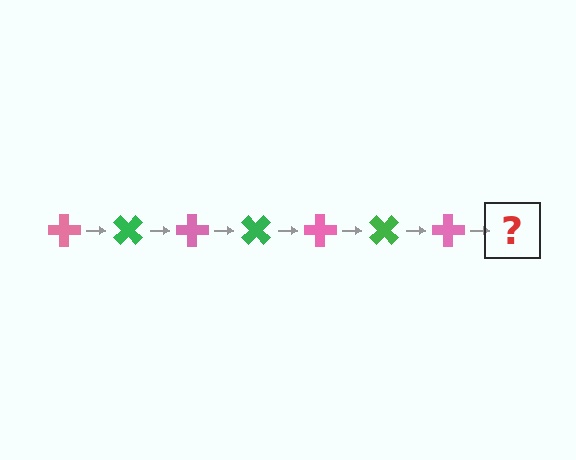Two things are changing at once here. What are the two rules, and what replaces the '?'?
The two rules are that it rotates 45 degrees each step and the color cycles through pink and green. The '?' should be a green cross, rotated 315 degrees from the start.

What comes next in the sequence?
The next element should be a green cross, rotated 315 degrees from the start.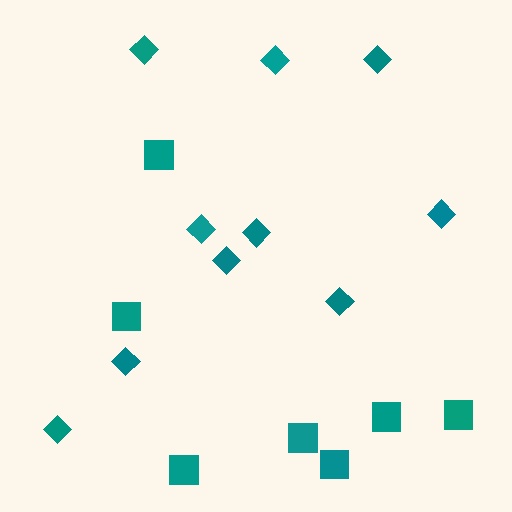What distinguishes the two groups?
There are 2 groups: one group of diamonds (10) and one group of squares (7).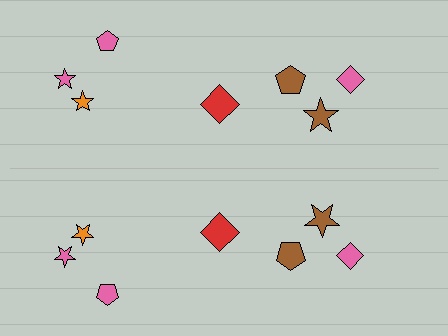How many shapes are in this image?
There are 14 shapes in this image.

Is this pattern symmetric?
Yes, this pattern has bilateral (reflection) symmetry.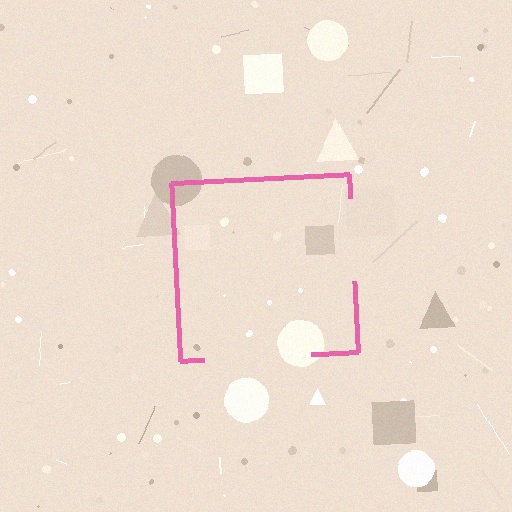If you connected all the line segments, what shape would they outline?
They would outline a square.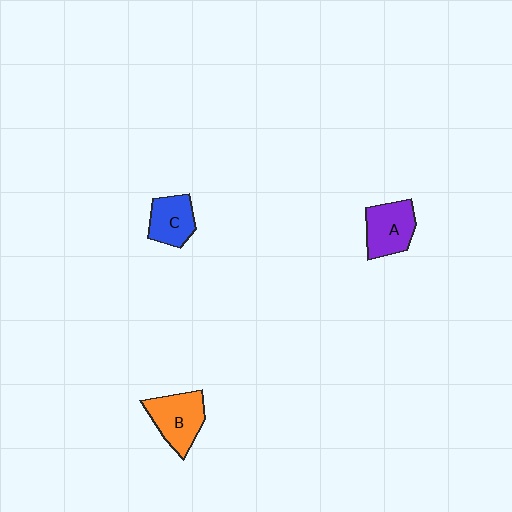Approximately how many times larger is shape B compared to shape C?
Approximately 1.3 times.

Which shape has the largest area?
Shape B (orange).